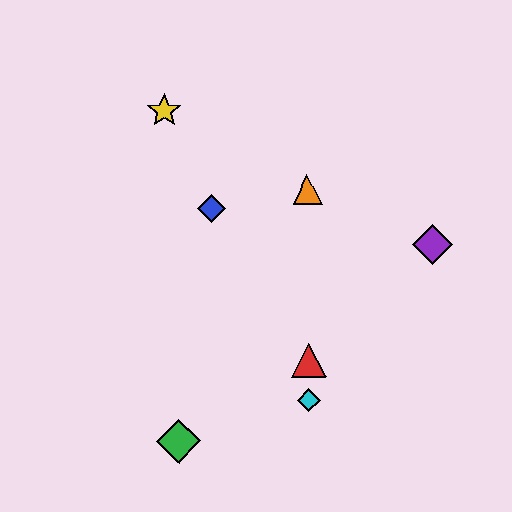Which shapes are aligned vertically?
The red triangle, the orange triangle, the cyan diamond are aligned vertically.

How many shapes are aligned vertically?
3 shapes (the red triangle, the orange triangle, the cyan diamond) are aligned vertically.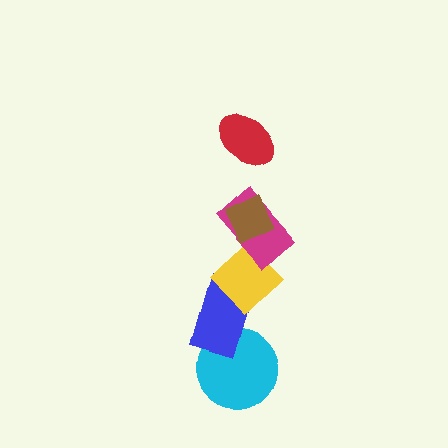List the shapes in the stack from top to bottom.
From top to bottom: the red ellipse, the brown diamond, the magenta rectangle, the yellow diamond, the blue rectangle, the cyan circle.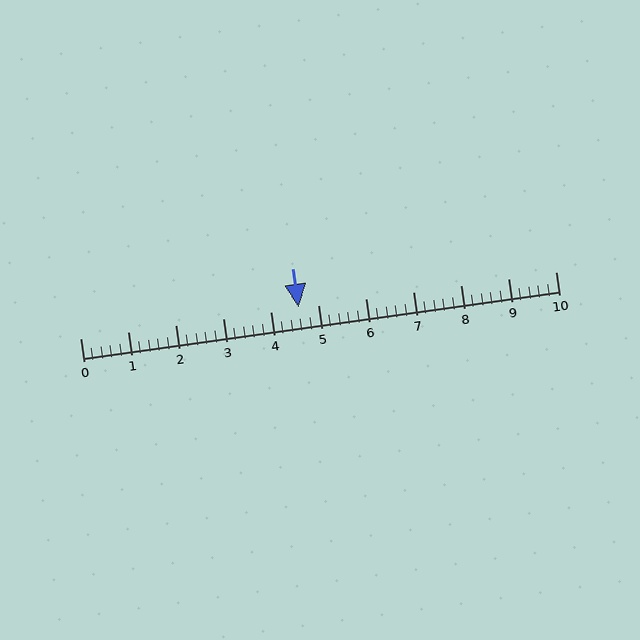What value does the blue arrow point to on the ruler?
The blue arrow points to approximately 4.6.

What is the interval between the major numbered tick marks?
The major tick marks are spaced 1 units apart.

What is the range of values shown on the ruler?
The ruler shows values from 0 to 10.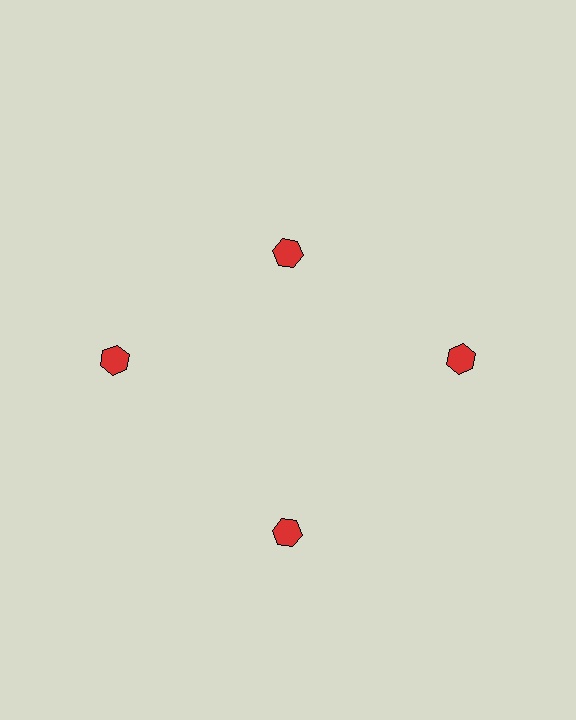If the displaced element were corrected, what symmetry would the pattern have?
It would have 4-fold rotational symmetry — the pattern would map onto itself every 90 degrees.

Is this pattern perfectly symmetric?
No. The 4 red hexagons are arranged in a ring, but one element near the 12 o'clock position is pulled inward toward the center, breaking the 4-fold rotational symmetry.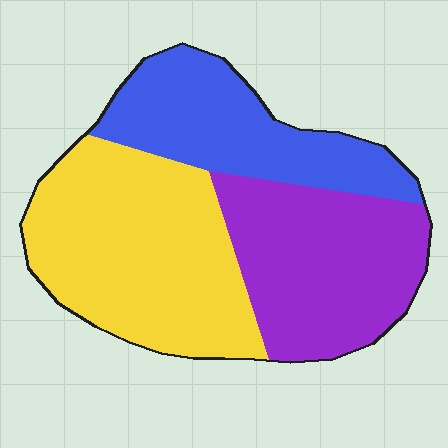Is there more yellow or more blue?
Yellow.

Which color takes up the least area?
Blue, at roughly 25%.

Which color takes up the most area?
Yellow, at roughly 40%.